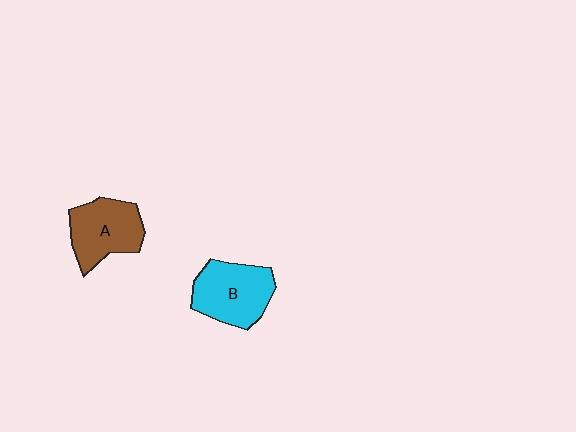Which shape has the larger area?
Shape B (cyan).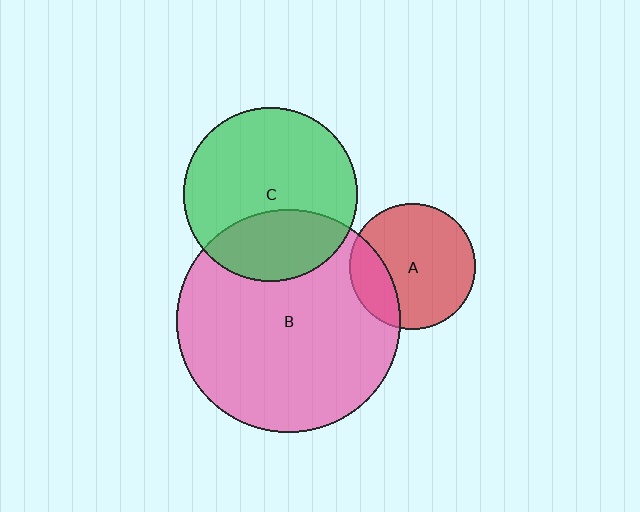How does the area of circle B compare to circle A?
Approximately 3.2 times.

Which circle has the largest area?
Circle B (pink).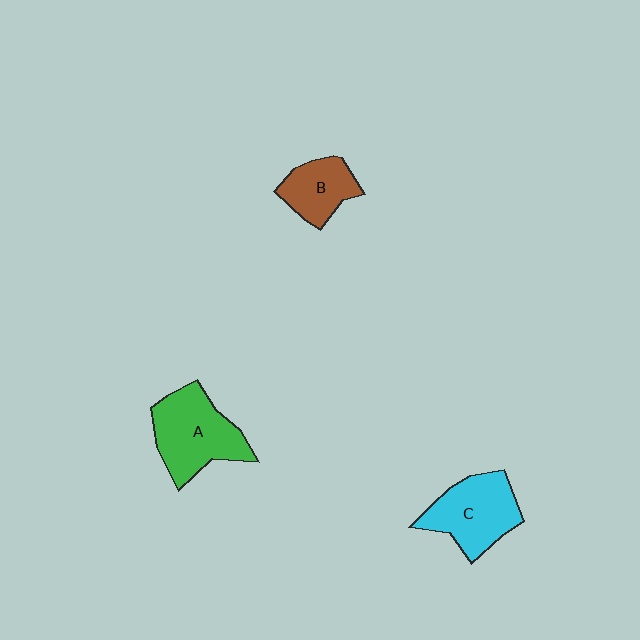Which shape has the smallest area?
Shape B (brown).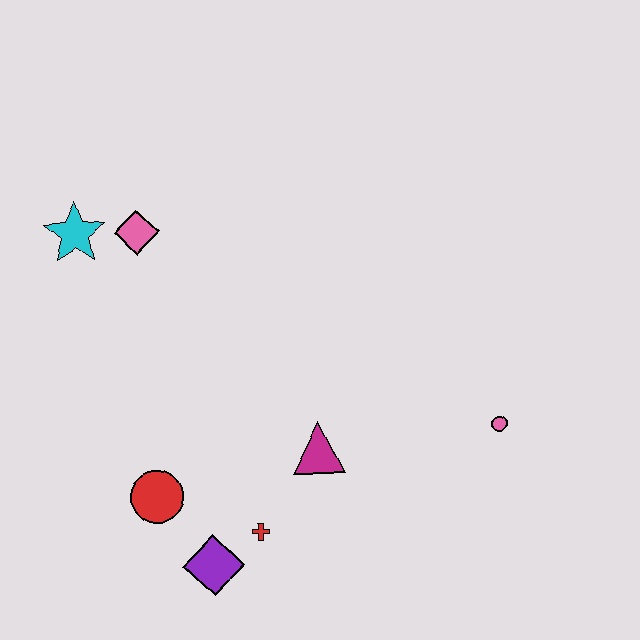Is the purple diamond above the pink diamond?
No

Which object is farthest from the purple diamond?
The cyan star is farthest from the purple diamond.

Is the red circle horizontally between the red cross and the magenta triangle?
No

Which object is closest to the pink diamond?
The cyan star is closest to the pink diamond.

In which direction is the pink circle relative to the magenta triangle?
The pink circle is to the right of the magenta triangle.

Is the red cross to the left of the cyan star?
No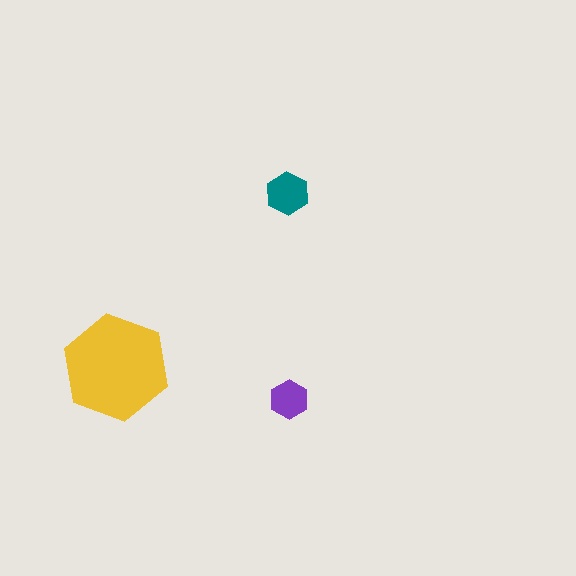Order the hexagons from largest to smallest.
the yellow one, the teal one, the purple one.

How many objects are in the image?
There are 3 objects in the image.